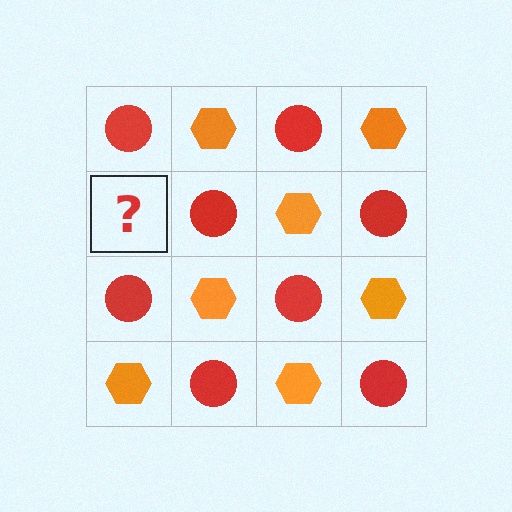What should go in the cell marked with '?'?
The missing cell should contain an orange hexagon.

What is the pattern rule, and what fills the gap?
The rule is that it alternates red circle and orange hexagon in a checkerboard pattern. The gap should be filled with an orange hexagon.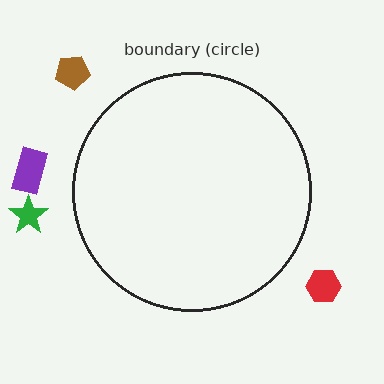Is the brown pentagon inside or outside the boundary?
Outside.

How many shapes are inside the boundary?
0 inside, 4 outside.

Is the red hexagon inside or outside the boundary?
Outside.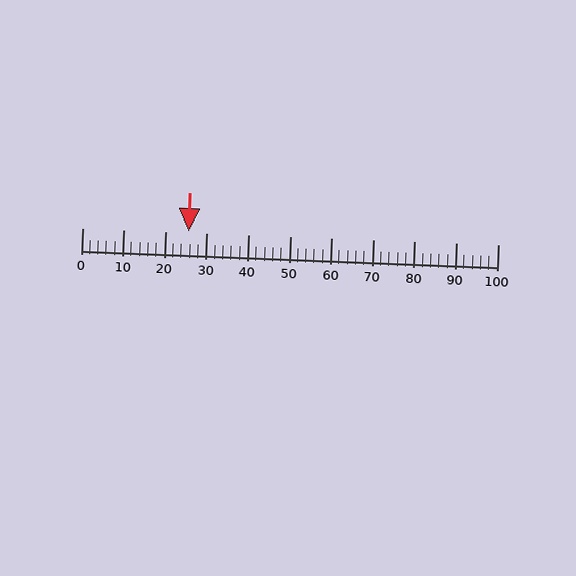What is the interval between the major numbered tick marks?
The major tick marks are spaced 10 units apart.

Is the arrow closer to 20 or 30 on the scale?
The arrow is closer to 30.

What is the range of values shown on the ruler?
The ruler shows values from 0 to 100.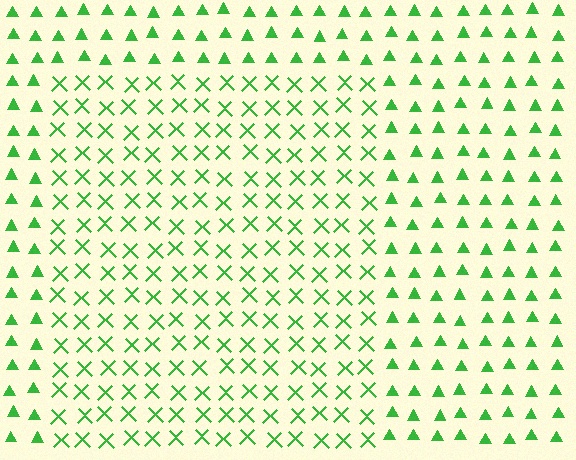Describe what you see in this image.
The image is filled with small green elements arranged in a uniform grid. A rectangle-shaped region contains X marks, while the surrounding area contains triangles. The boundary is defined purely by the change in element shape.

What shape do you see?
I see a rectangle.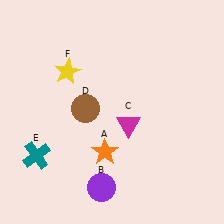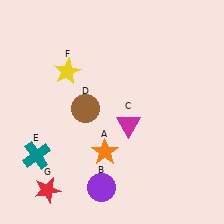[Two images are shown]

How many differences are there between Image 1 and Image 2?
There is 1 difference between the two images.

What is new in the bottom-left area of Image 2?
A red star (G) was added in the bottom-left area of Image 2.